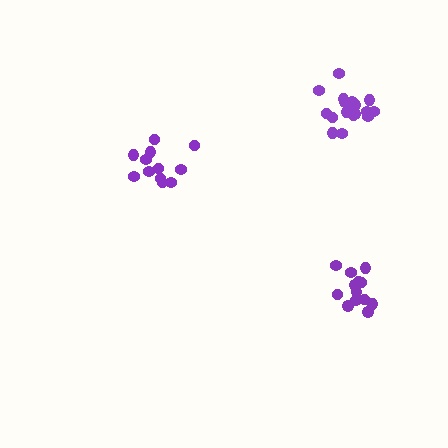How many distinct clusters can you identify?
There are 3 distinct clusters.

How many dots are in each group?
Group 1: 17 dots, Group 2: 12 dots, Group 3: 13 dots (42 total).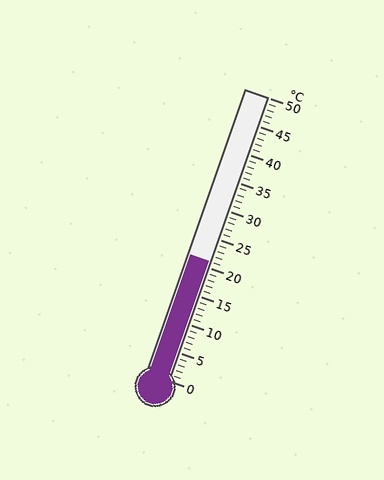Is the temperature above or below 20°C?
The temperature is above 20°C.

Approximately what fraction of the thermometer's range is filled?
The thermometer is filled to approximately 40% of its range.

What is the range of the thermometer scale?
The thermometer scale ranges from 0°C to 50°C.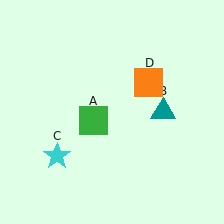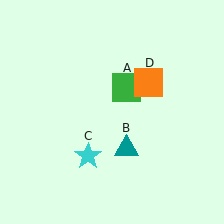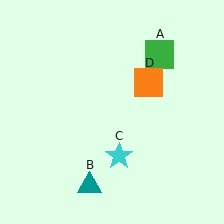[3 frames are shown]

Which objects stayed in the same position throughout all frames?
Orange square (object D) remained stationary.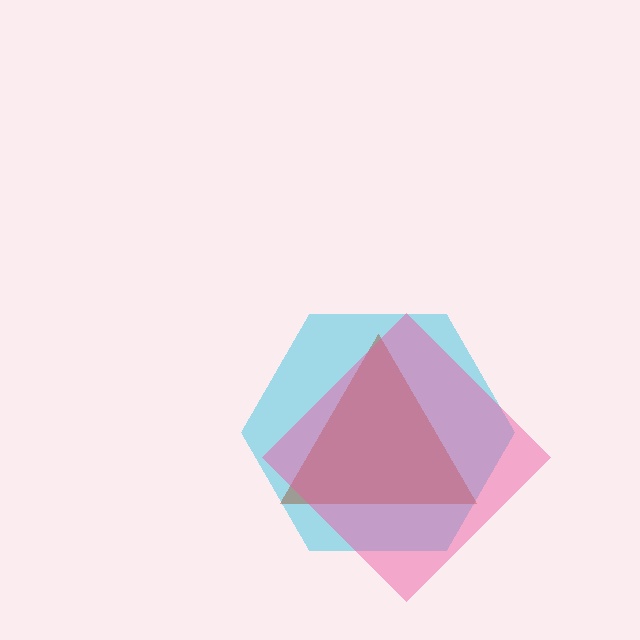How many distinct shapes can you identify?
There are 3 distinct shapes: a cyan hexagon, a brown triangle, a pink diamond.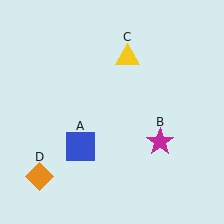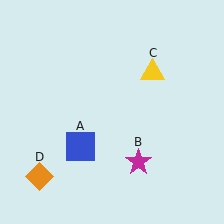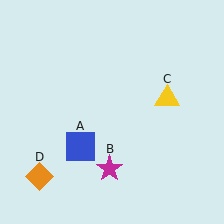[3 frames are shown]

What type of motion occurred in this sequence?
The magenta star (object B), yellow triangle (object C) rotated clockwise around the center of the scene.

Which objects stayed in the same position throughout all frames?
Blue square (object A) and orange diamond (object D) remained stationary.